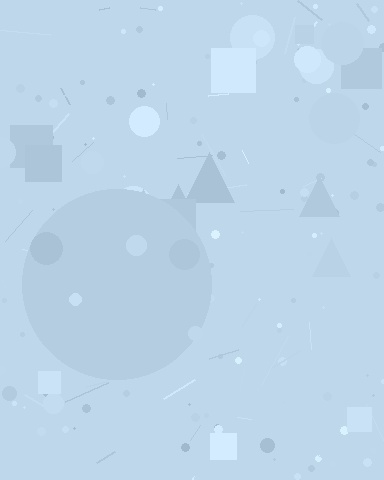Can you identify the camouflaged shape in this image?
The camouflaged shape is a circle.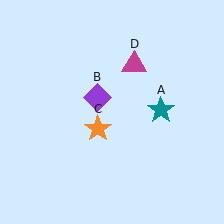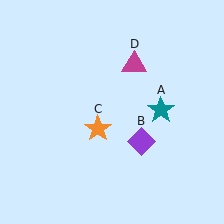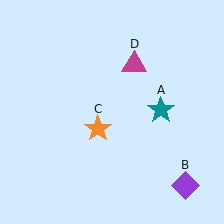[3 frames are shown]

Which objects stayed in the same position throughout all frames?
Teal star (object A) and orange star (object C) and magenta triangle (object D) remained stationary.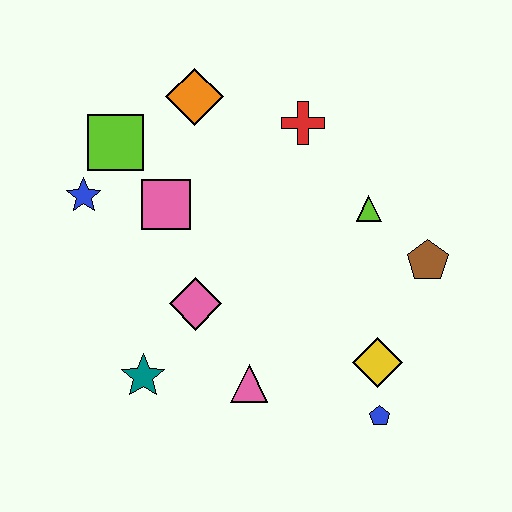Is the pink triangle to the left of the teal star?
No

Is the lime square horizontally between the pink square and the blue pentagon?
No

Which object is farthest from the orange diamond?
The blue pentagon is farthest from the orange diamond.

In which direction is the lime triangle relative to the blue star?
The lime triangle is to the right of the blue star.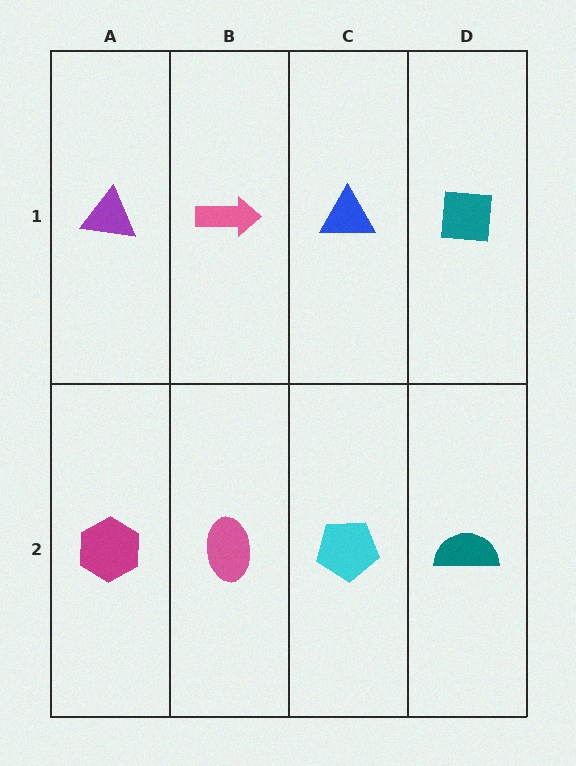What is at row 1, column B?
A pink arrow.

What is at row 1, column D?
A teal square.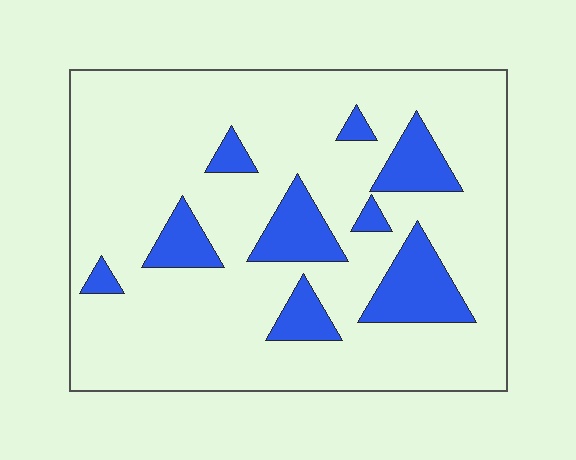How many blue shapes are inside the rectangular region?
9.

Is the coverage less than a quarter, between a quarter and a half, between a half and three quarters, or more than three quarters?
Less than a quarter.